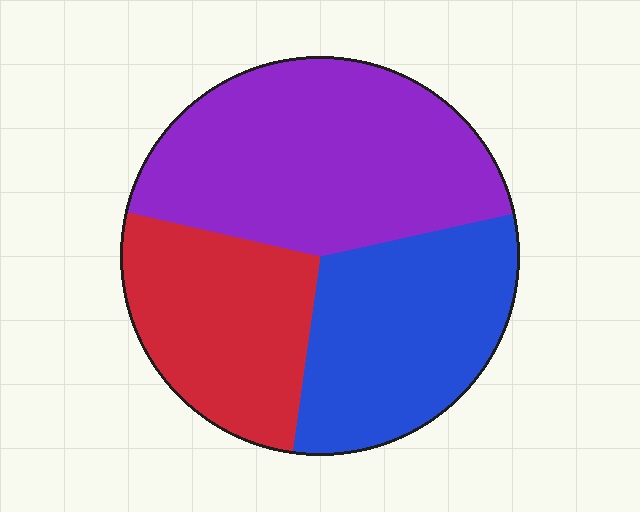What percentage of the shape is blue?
Blue covers about 30% of the shape.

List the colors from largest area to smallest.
From largest to smallest: purple, blue, red.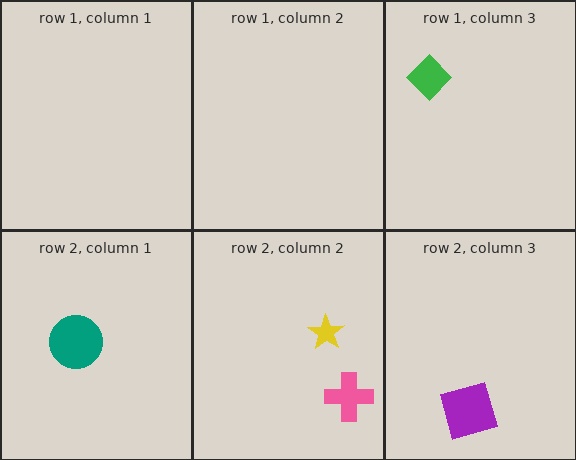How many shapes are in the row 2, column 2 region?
2.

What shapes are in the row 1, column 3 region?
The green diamond.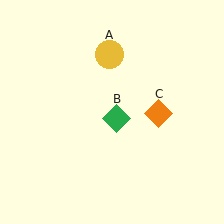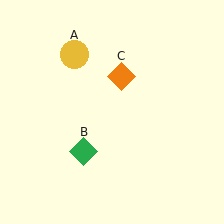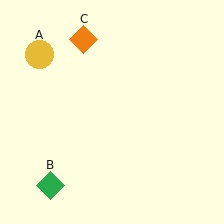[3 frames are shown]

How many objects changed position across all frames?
3 objects changed position: yellow circle (object A), green diamond (object B), orange diamond (object C).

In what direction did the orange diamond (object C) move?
The orange diamond (object C) moved up and to the left.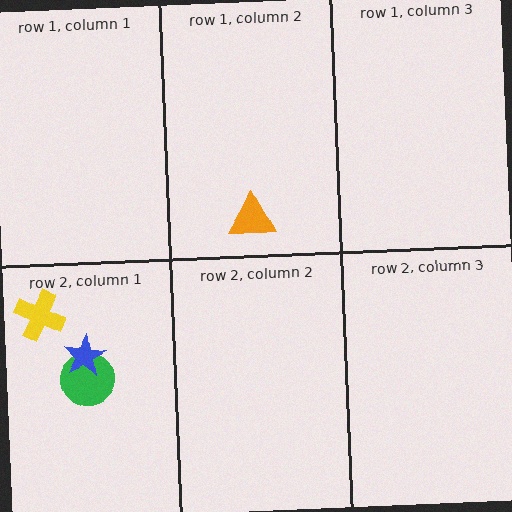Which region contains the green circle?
The row 2, column 1 region.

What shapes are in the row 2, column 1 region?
The green circle, the blue star, the yellow cross.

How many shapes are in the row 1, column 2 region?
1.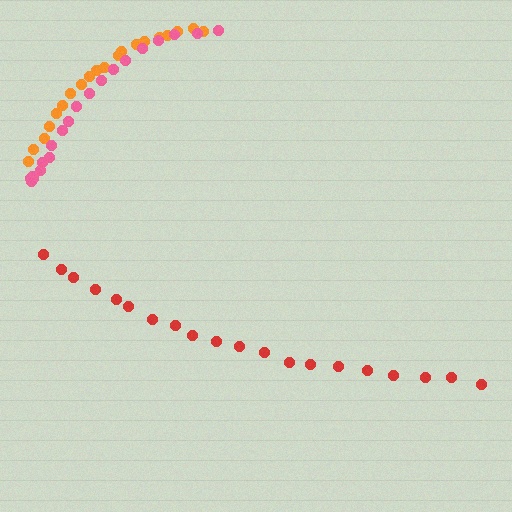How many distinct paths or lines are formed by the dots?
There are 3 distinct paths.